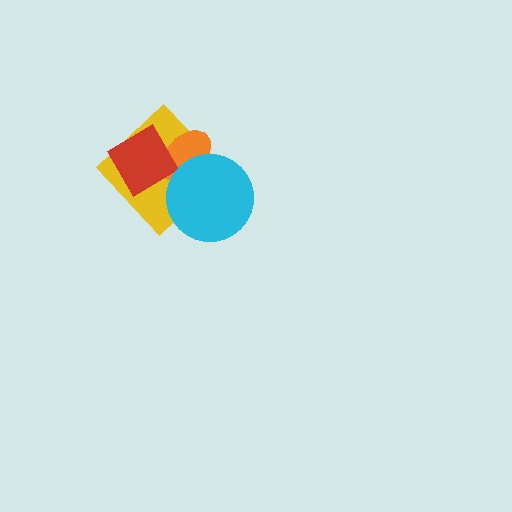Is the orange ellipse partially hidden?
Yes, it is partially covered by another shape.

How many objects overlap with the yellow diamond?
3 objects overlap with the yellow diamond.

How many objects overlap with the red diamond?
2 objects overlap with the red diamond.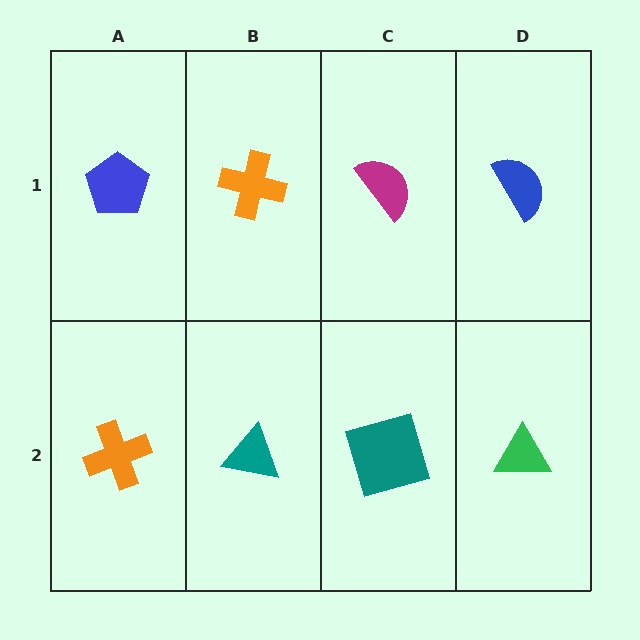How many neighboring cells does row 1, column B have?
3.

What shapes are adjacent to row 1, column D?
A green triangle (row 2, column D), a magenta semicircle (row 1, column C).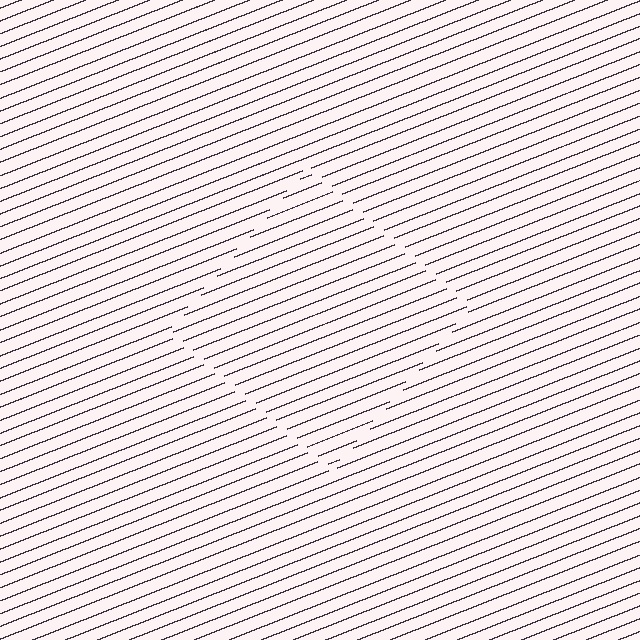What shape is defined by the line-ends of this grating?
An illusory square. The interior of the shape contains the same grating, shifted by half a period — the contour is defined by the phase discontinuity where line-ends from the inner and outer gratings abut.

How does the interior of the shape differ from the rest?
The interior of the shape contains the same grating, shifted by half a period — the contour is defined by the phase discontinuity where line-ends from the inner and outer gratings abut.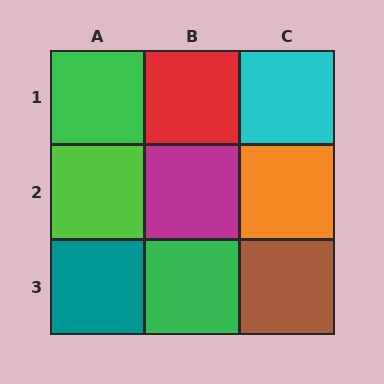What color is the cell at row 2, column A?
Lime.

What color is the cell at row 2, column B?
Magenta.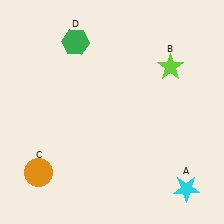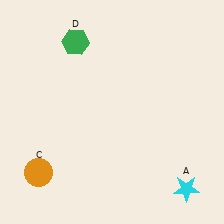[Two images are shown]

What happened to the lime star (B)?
The lime star (B) was removed in Image 2. It was in the top-right area of Image 1.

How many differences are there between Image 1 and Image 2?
There is 1 difference between the two images.